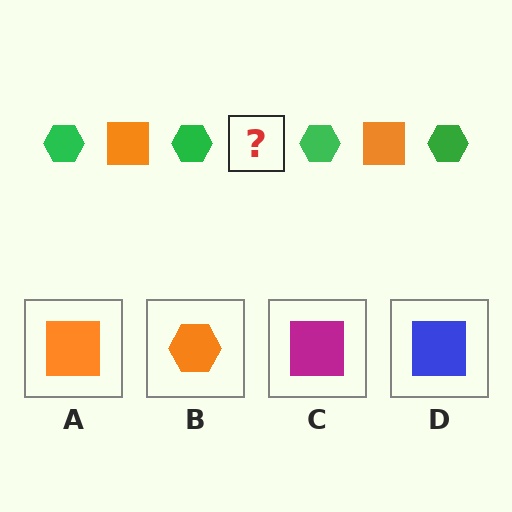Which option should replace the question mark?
Option A.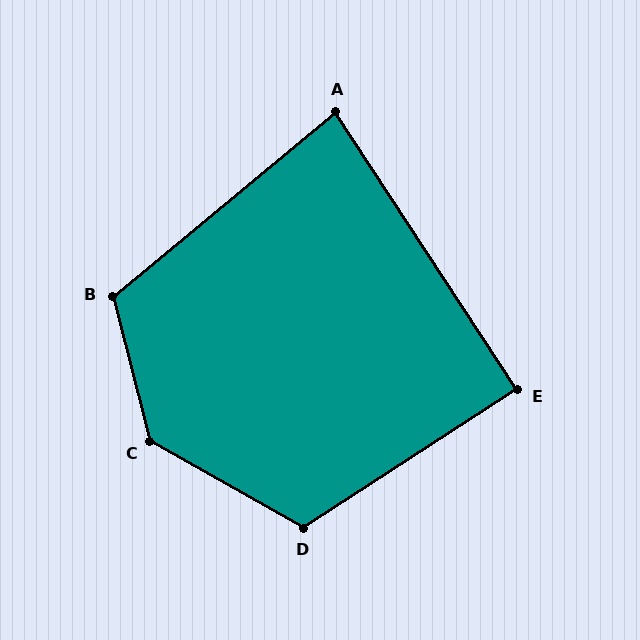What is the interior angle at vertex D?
Approximately 117 degrees (obtuse).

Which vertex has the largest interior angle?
C, at approximately 134 degrees.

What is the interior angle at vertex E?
Approximately 90 degrees (approximately right).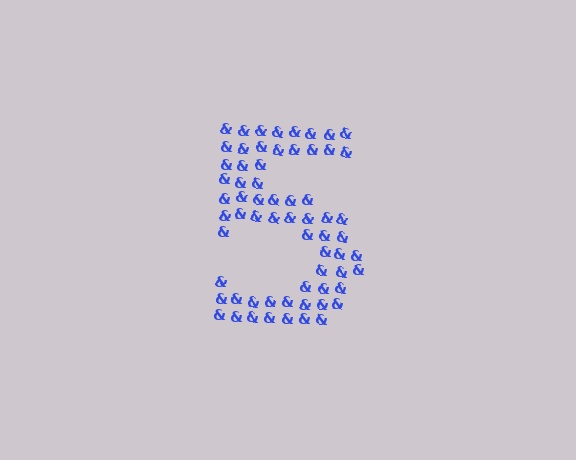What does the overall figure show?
The overall figure shows the digit 5.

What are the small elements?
The small elements are ampersands.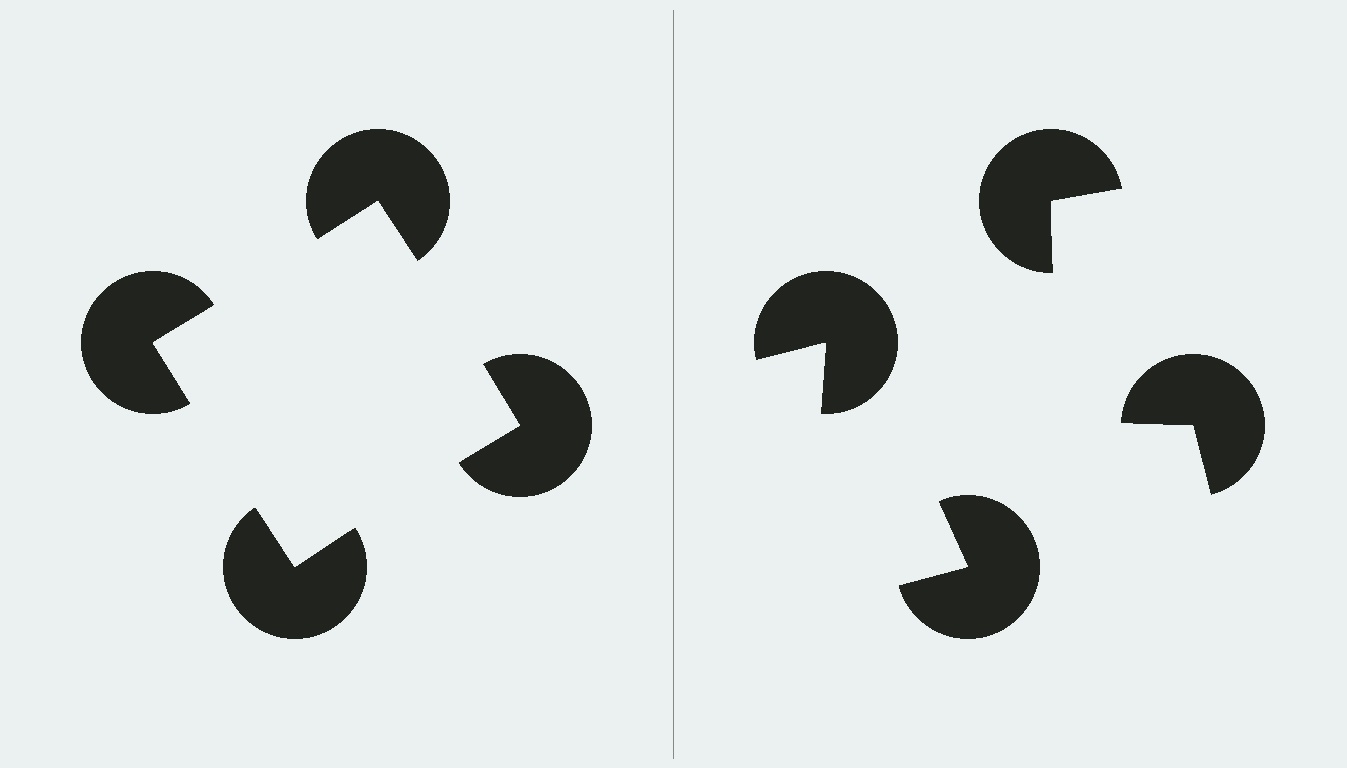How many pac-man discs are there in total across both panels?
8 — 4 on each side.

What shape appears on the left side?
An illusory square.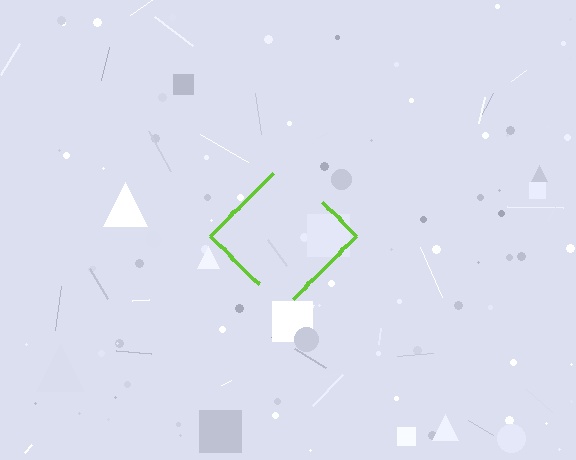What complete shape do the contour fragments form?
The contour fragments form a diamond.